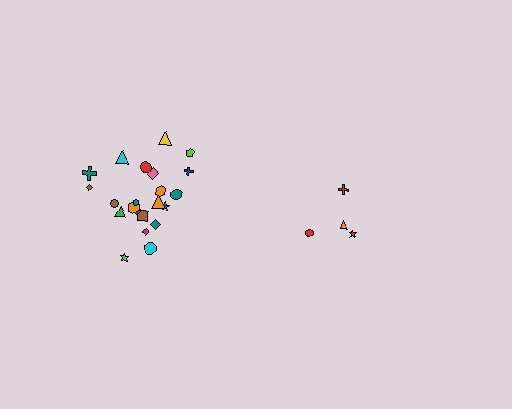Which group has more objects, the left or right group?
The left group.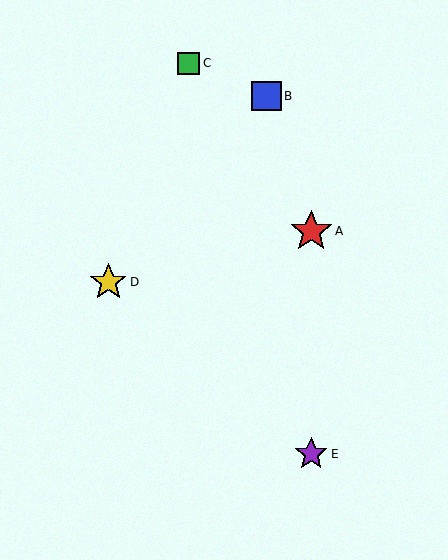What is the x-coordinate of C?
Object C is at x≈189.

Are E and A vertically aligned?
Yes, both are at x≈311.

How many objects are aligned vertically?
2 objects (A, E) are aligned vertically.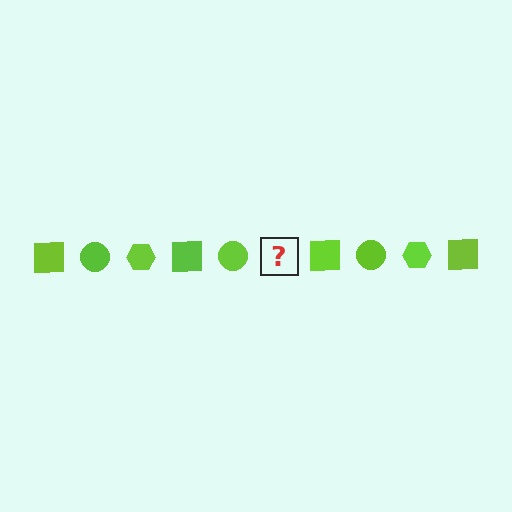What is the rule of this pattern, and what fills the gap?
The rule is that the pattern cycles through square, circle, hexagon shapes in lime. The gap should be filled with a lime hexagon.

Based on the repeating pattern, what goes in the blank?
The blank should be a lime hexagon.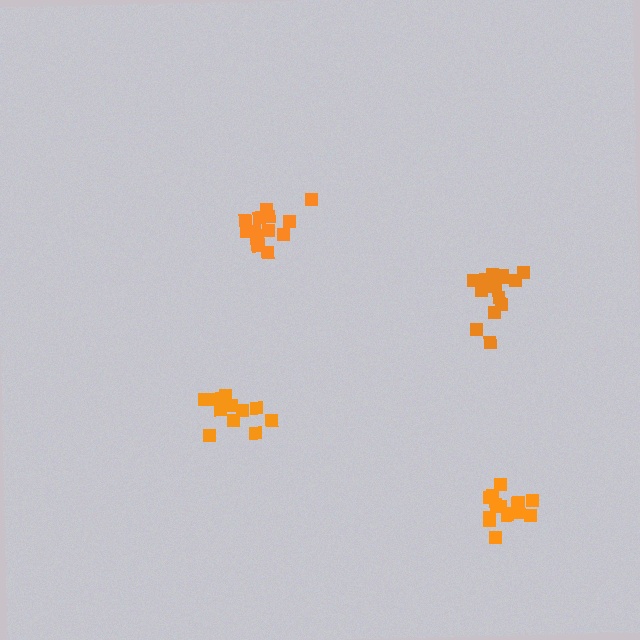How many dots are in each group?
Group 1: 14 dots, Group 2: 13 dots, Group 3: 17 dots, Group 4: 15 dots (59 total).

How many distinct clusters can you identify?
There are 4 distinct clusters.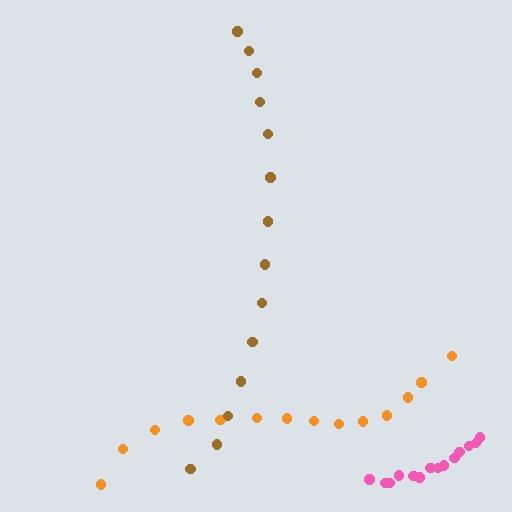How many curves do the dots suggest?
There are 3 distinct paths.